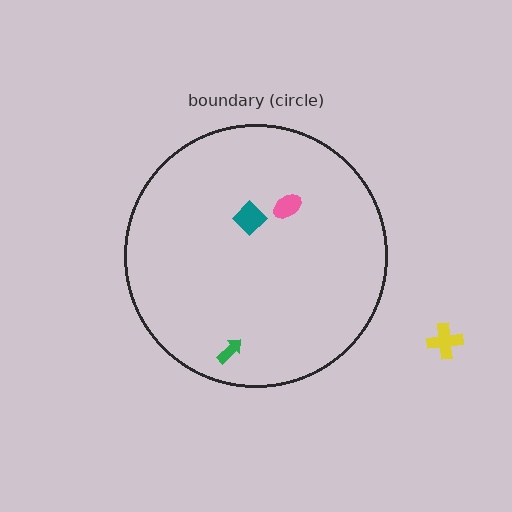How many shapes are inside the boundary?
3 inside, 1 outside.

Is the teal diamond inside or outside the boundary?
Inside.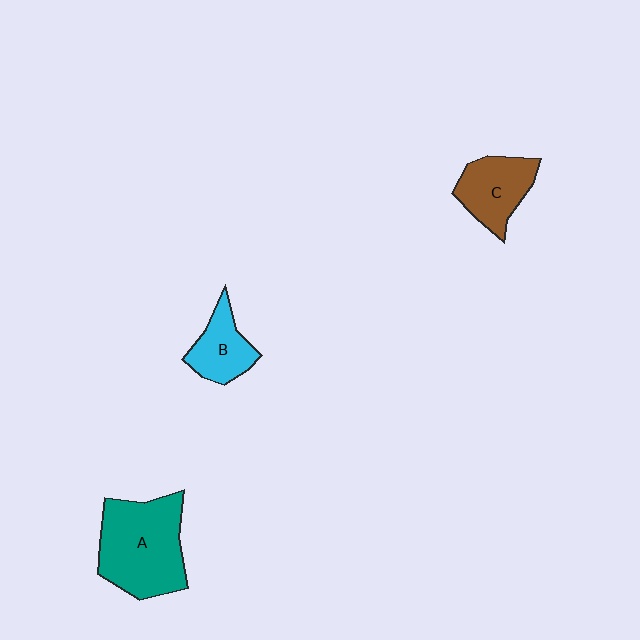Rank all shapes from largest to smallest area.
From largest to smallest: A (teal), C (brown), B (cyan).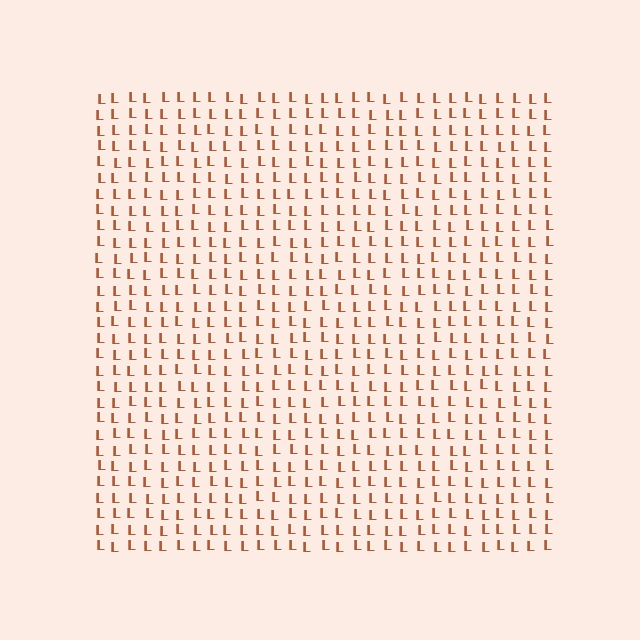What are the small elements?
The small elements are letter L's.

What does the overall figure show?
The overall figure shows a square.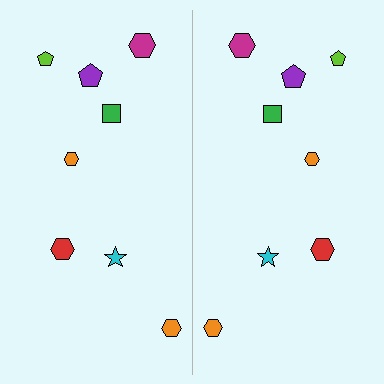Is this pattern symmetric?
Yes, this pattern has bilateral (reflection) symmetry.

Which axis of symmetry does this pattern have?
The pattern has a vertical axis of symmetry running through the center of the image.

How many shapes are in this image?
There are 16 shapes in this image.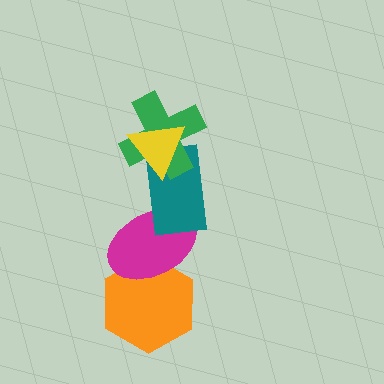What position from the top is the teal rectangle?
The teal rectangle is 3rd from the top.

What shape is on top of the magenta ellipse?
The teal rectangle is on top of the magenta ellipse.